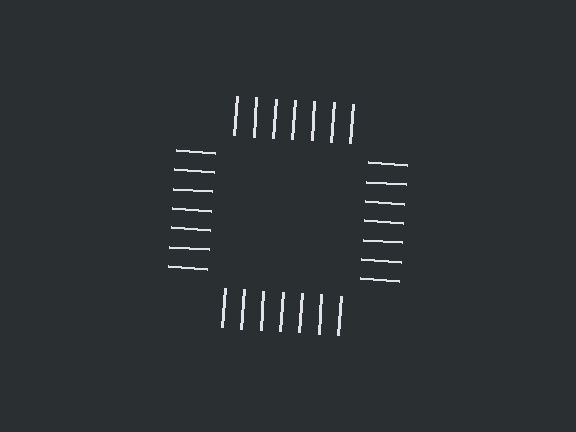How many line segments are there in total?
28 — 7 along each of the 4 edges.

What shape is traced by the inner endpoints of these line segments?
An illusory square — the line segments terminate on its edges but no continuous stroke is drawn.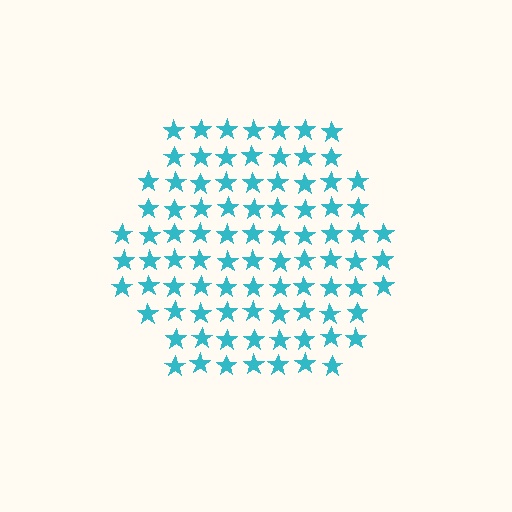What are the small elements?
The small elements are stars.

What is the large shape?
The large shape is a hexagon.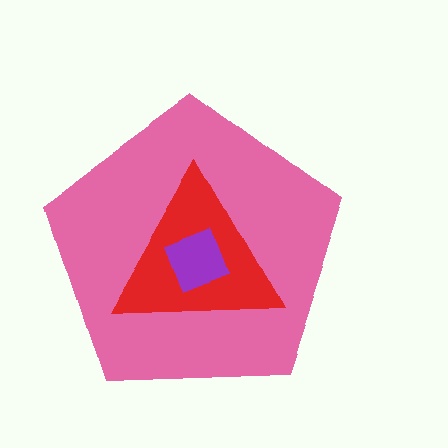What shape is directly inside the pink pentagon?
The red triangle.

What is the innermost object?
The purple square.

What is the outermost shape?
The pink pentagon.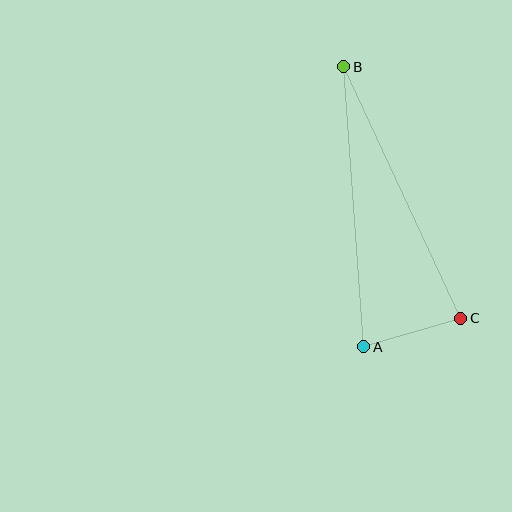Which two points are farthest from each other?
Points A and B are farthest from each other.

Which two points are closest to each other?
Points A and C are closest to each other.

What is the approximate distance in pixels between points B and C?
The distance between B and C is approximately 277 pixels.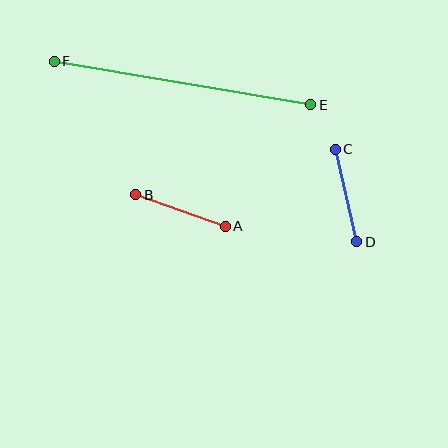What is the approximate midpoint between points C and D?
The midpoint is at approximately (346, 195) pixels.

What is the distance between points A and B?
The distance is approximately 95 pixels.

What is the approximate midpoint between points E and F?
The midpoint is at approximately (183, 83) pixels.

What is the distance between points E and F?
The distance is approximately 260 pixels.